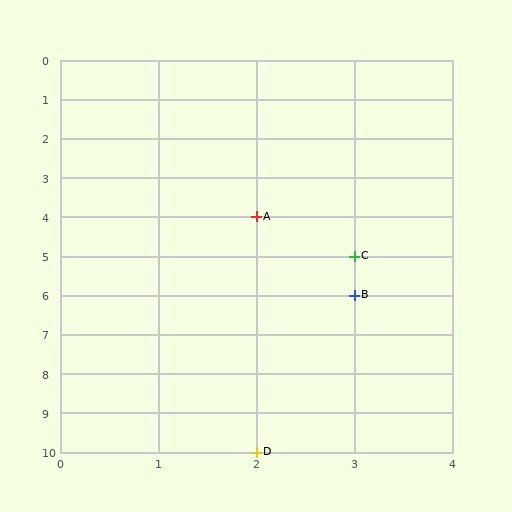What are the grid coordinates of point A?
Point A is at grid coordinates (2, 4).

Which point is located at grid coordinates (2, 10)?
Point D is at (2, 10).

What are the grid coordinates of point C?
Point C is at grid coordinates (3, 5).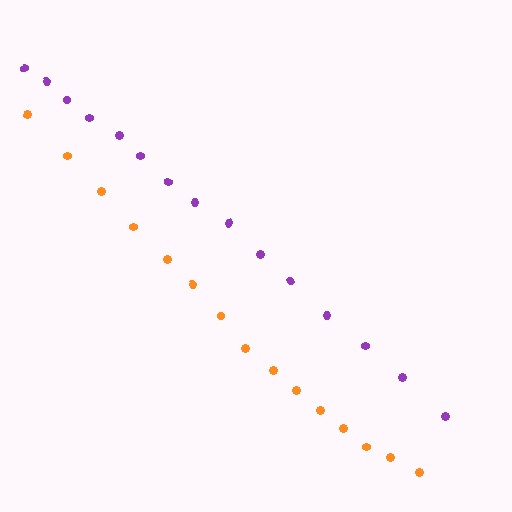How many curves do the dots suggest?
There are 2 distinct paths.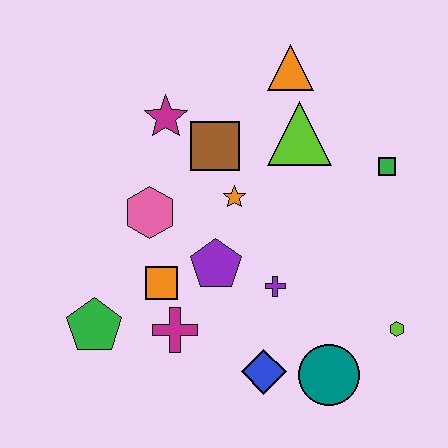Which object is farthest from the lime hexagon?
The magenta star is farthest from the lime hexagon.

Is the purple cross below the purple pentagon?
Yes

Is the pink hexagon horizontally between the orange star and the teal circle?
No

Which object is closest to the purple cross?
The purple pentagon is closest to the purple cross.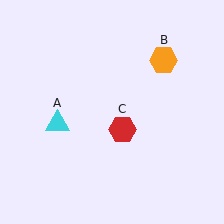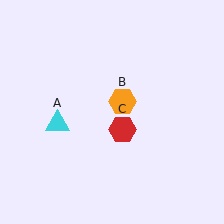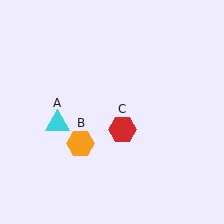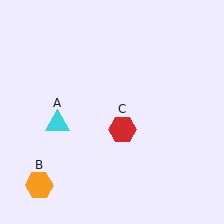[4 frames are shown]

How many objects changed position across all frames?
1 object changed position: orange hexagon (object B).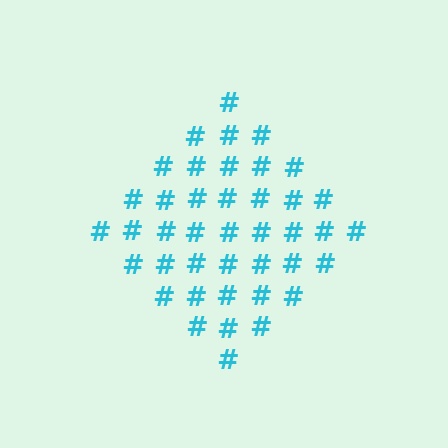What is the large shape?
The large shape is a diamond.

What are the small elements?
The small elements are hash symbols.